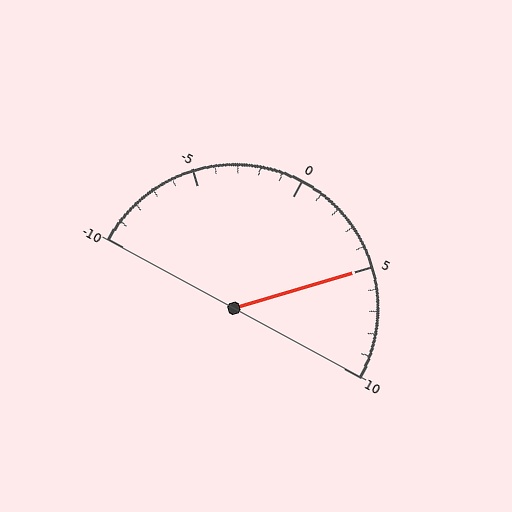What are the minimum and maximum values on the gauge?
The gauge ranges from -10 to 10.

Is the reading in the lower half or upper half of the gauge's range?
The reading is in the upper half of the range (-10 to 10).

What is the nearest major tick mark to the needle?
The nearest major tick mark is 5.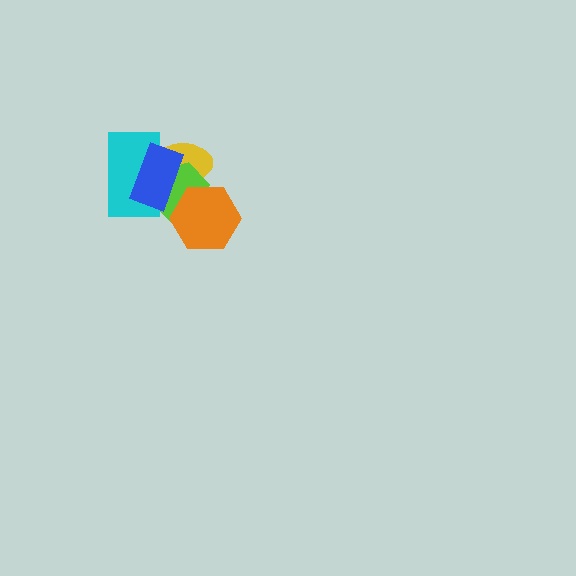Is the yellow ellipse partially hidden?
Yes, it is partially covered by another shape.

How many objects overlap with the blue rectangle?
3 objects overlap with the blue rectangle.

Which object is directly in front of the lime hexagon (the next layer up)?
The orange hexagon is directly in front of the lime hexagon.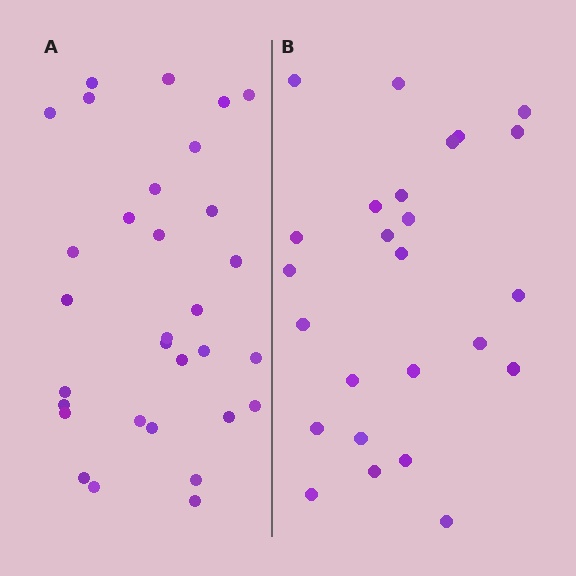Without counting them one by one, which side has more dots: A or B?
Region A (the left region) has more dots.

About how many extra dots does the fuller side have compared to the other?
Region A has about 6 more dots than region B.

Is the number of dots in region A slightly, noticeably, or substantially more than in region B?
Region A has only slightly more — the two regions are fairly close. The ratio is roughly 1.2 to 1.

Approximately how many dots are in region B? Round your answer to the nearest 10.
About 20 dots. (The exact count is 25, which rounds to 20.)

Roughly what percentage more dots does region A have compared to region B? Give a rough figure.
About 25% more.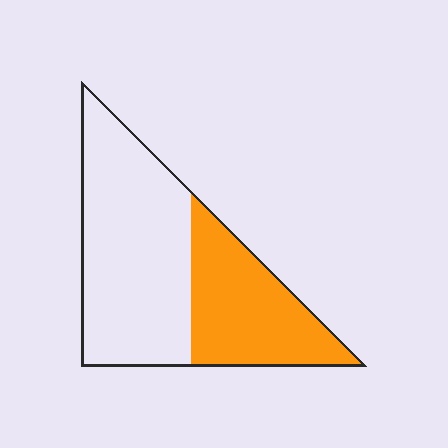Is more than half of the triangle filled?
No.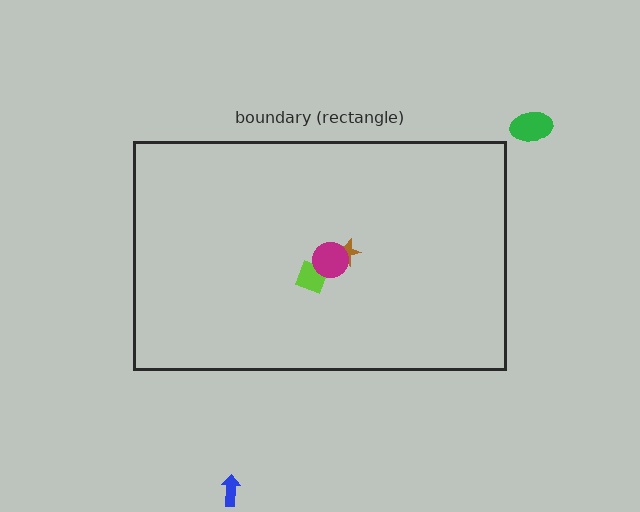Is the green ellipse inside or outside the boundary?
Outside.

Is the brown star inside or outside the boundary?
Inside.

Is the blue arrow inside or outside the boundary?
Outside.